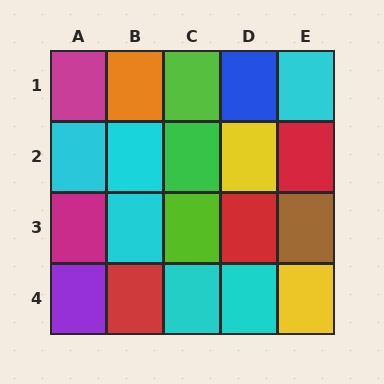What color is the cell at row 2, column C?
Green.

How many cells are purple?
1 cell is purple.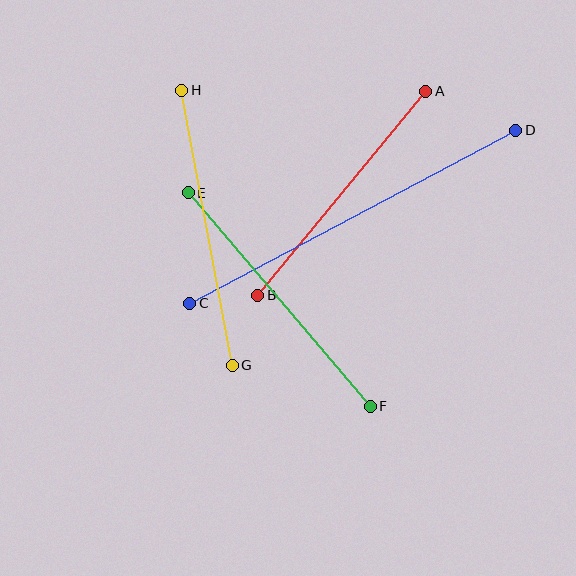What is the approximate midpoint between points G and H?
The midpoint is at approximately (207, 228) pixels.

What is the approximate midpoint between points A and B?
The midpoint is at approximately (342, 193) pixels.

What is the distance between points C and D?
The distance is approximately 369 pixels.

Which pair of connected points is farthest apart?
Points C and D are farthest apart.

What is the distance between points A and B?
The distance is approximately 264 pixels.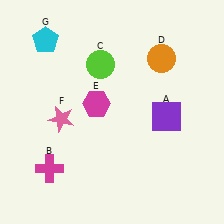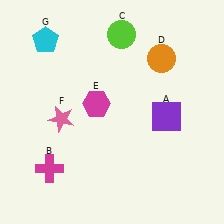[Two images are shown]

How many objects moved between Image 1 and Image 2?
1 object moved between the two images.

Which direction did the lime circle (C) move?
The lime circle (C) moved up.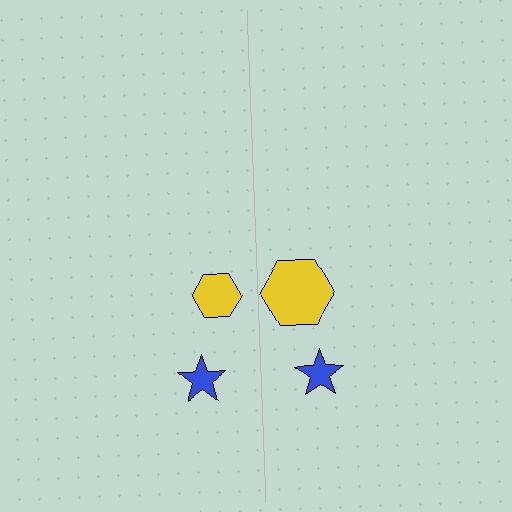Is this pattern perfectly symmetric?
No, the pattern is not perfectly symmetric. The yellow hexagon on the right side has a different size than its mirror counterpart.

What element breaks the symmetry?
The yellow hexagon on the right side has a different size than its mirror counterpart.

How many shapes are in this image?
There are 4 shapes in this image.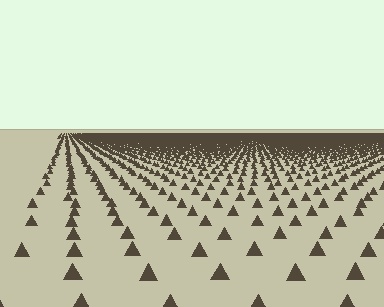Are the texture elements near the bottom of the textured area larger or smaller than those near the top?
Larger. Near the bottom, elements are closer to the viewer and appear at a bigger on-screen size.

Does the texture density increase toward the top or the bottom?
Density increases toward the top.